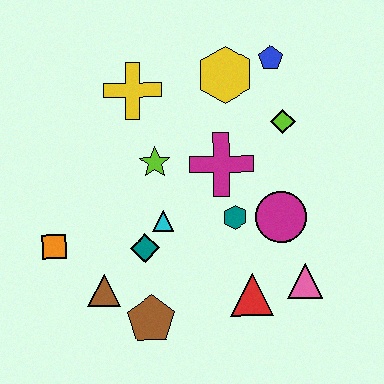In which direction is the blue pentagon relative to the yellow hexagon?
The blue pentagon is to the right of the yellow hexagon.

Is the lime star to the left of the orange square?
No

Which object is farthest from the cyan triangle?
The blue pentagon is farthest from the cyan triangle.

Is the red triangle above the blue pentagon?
No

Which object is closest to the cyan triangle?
The teal diamond is closest to the cyan triangle.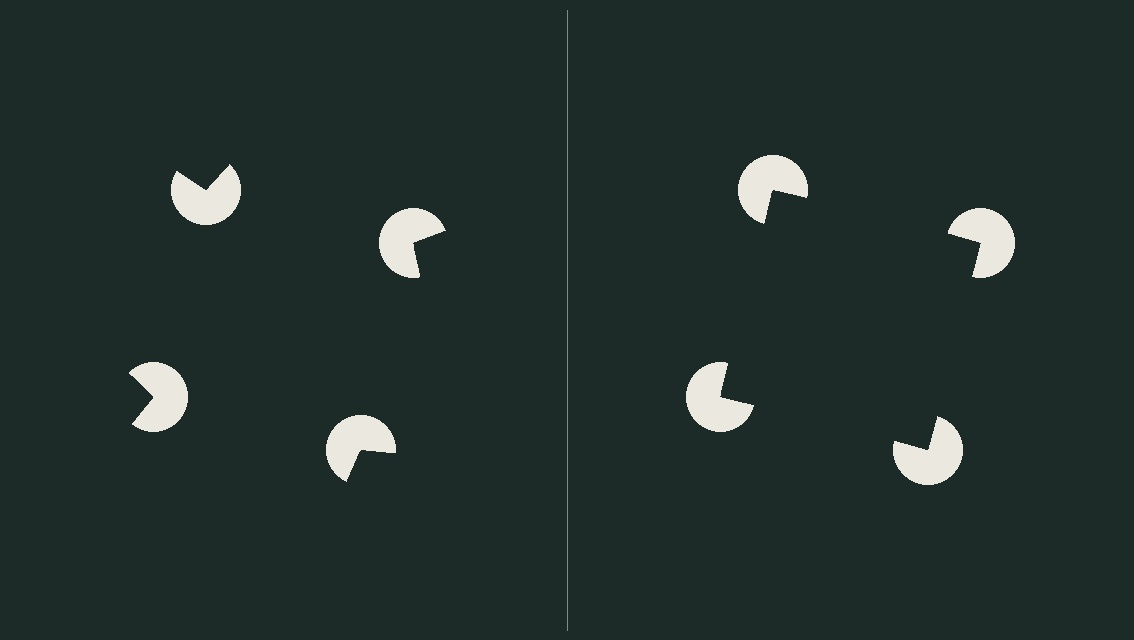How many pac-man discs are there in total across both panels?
8 — 4 on each side.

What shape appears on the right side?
An illusory square.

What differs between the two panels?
The pac-man discs are positioned identically on both sides; only the wedge orientations differ. On the right they align to a square; on the left they are misaligned.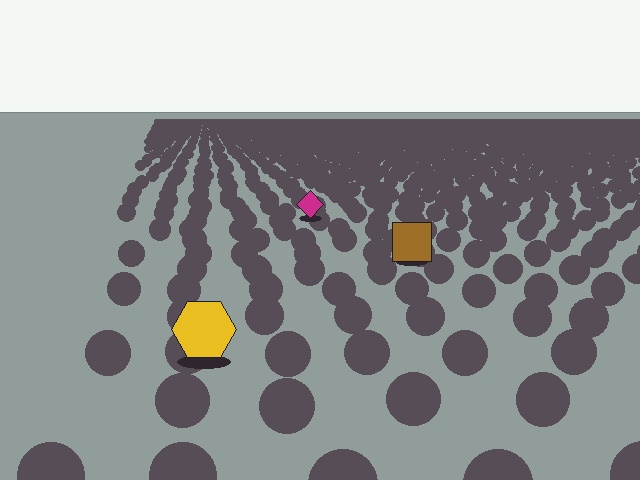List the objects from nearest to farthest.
From nearest to farthest: the yellow hexagon, the brown square, the magenta diamond.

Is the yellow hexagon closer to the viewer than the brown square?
Yes. The yellow hexagon is closer — you can tell from the texture gradient: the ground texture is coarser near it.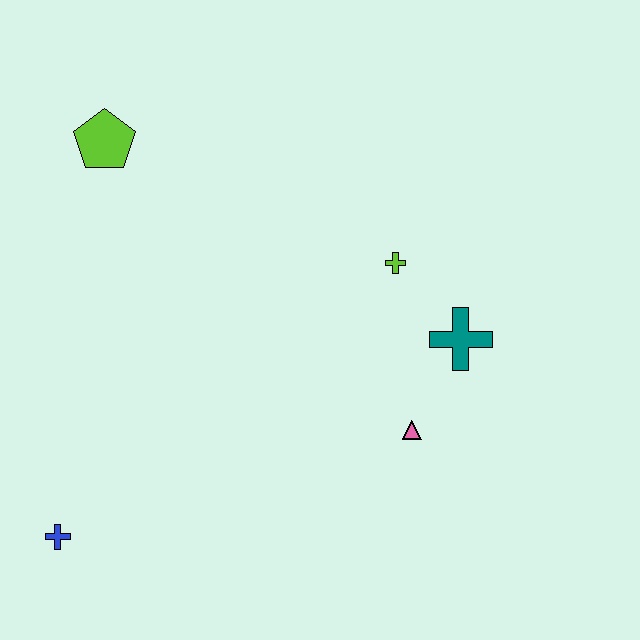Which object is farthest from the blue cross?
The teal cross is farthest from the blue cross.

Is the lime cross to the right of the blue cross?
Yes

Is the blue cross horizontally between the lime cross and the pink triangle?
No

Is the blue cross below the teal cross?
Yes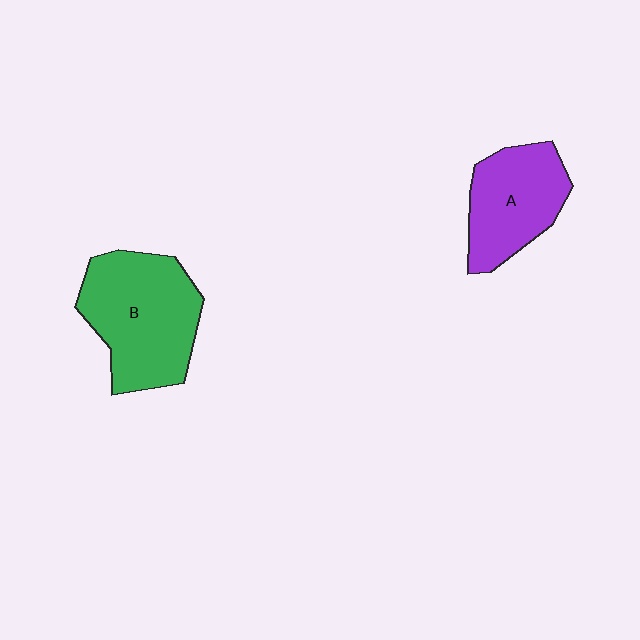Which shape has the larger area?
Shape B (green).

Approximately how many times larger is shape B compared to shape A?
Approximately 1.4 times.